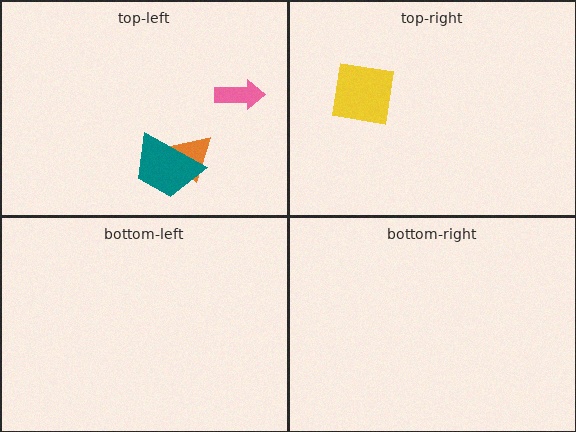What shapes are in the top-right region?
The yellow square.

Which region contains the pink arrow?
The top-left region.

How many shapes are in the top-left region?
3.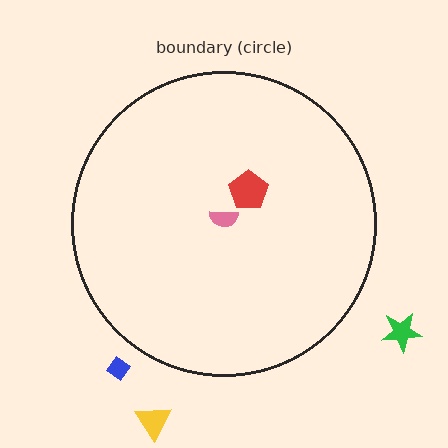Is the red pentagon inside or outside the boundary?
Inside.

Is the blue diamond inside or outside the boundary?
Outside.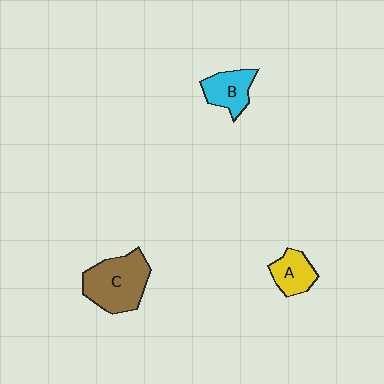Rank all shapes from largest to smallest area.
From largest to smallest: C (brown), B (cyan), A (yellow).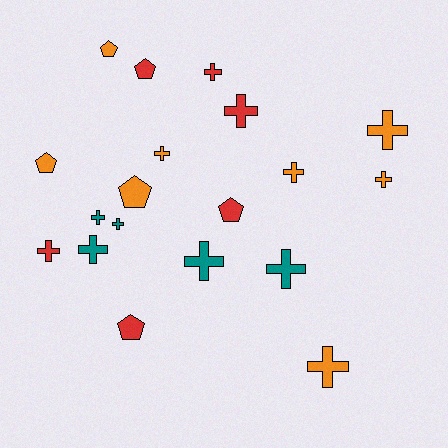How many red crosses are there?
There are 3 red crosses.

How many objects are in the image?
There are 19 objects.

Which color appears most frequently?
Orange, with 8 objects.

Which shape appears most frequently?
Cross, with 13 objects.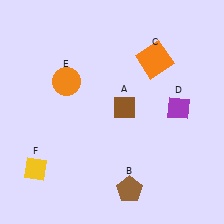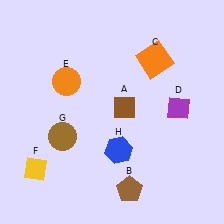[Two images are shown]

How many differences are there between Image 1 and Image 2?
There are 2 differences between the two images.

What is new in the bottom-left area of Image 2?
A brown circle (G) was added in the bottom-left area of Image 2.